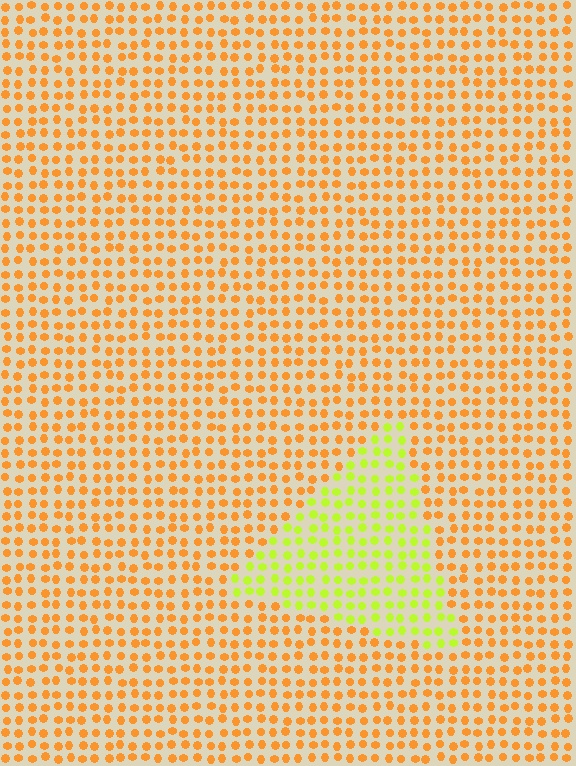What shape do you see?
I see a triangle.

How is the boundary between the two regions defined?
The boundary is defined purely by a slight shift in hue (about 49 degrees). Spacing, size, and orientation are identical on both sides.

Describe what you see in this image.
The image is filled with small orange elements in a uniform arrangement. A triangle-shaped region is visible where the elements are tinted to a slightly different hue, forming a subtle color boundary.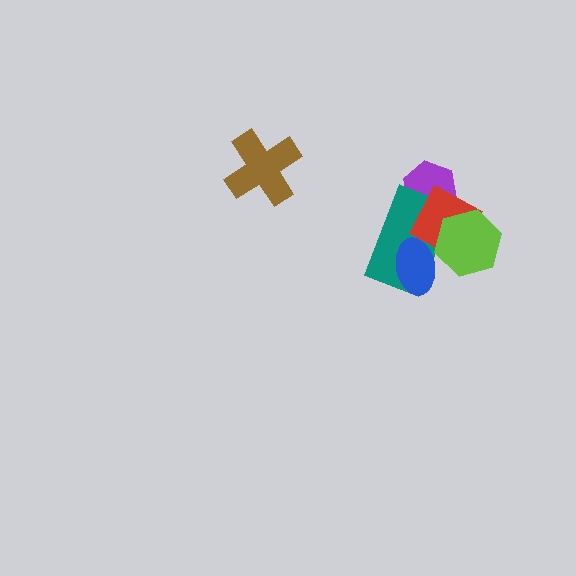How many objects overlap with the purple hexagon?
2 objects overlap with the purple hexagon.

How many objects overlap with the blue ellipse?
3 objects overlap with the blue ellipse.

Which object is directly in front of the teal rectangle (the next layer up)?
The red diamond is directly in front of the teal rectangle.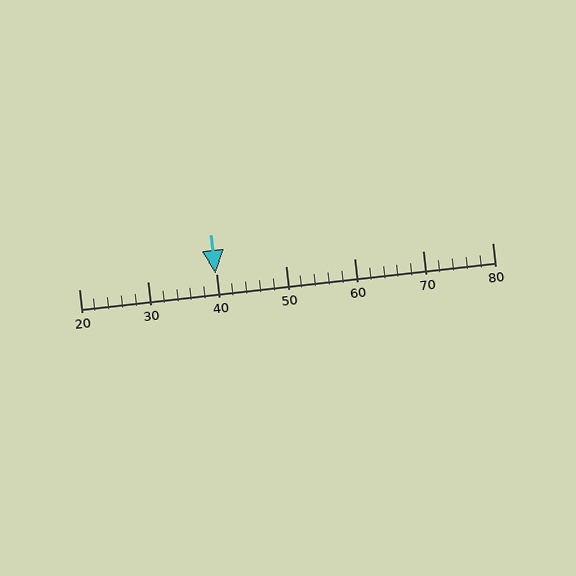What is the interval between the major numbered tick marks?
The major tick marks are spaced 10 units apart.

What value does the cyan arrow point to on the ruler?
The cyan arrow points to approximately 40.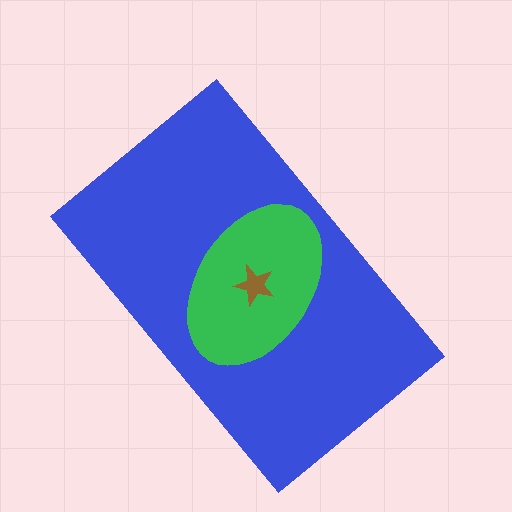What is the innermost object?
The brown star.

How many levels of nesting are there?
3.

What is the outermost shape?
The blue rectangle.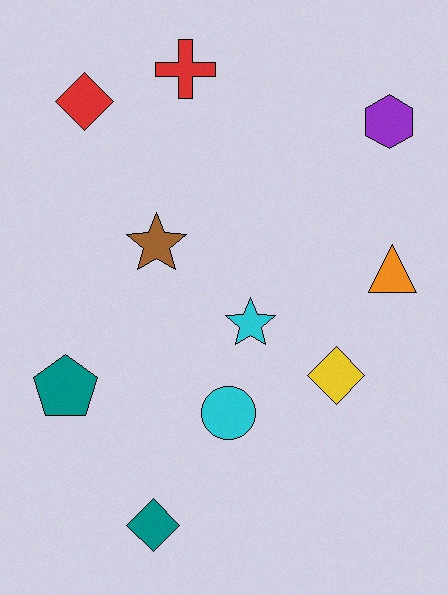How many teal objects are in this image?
There are 2 teal objects.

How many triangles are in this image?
There is 1 triangle.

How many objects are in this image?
There are 10 objects.